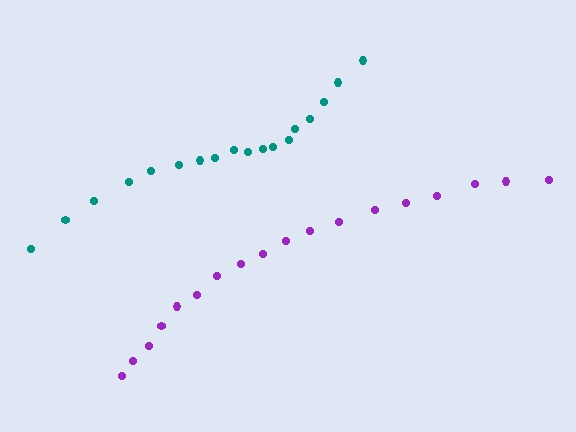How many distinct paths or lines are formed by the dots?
There are 2 distinct paths.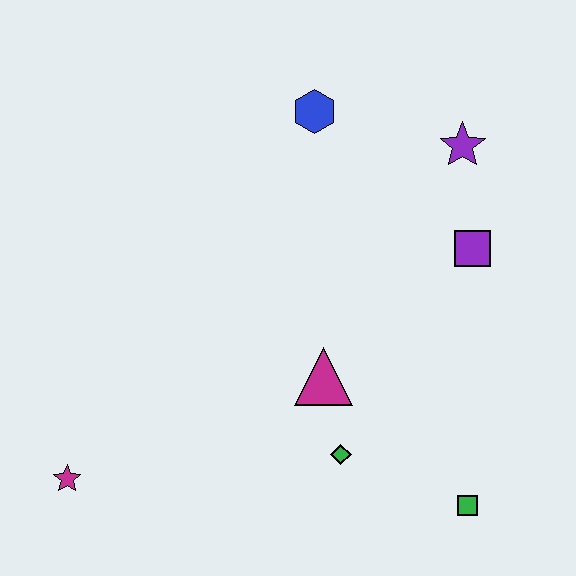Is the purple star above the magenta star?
Yes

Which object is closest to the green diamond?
The magenta triangle is closest to the green diamond.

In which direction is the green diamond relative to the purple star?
The green diamond is below the purple star.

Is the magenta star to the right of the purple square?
No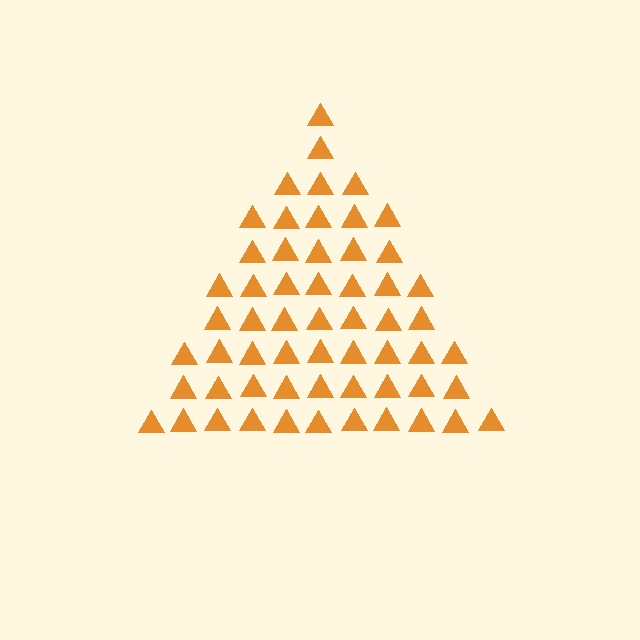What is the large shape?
The large shape is a triangle.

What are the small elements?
The small elements are triangles.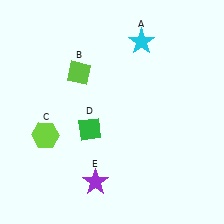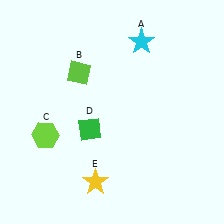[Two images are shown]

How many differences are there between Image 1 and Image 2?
There is 1 difference between the two images.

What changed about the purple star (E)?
In Image 1, E is purple. In Image 2, it changed to yellow.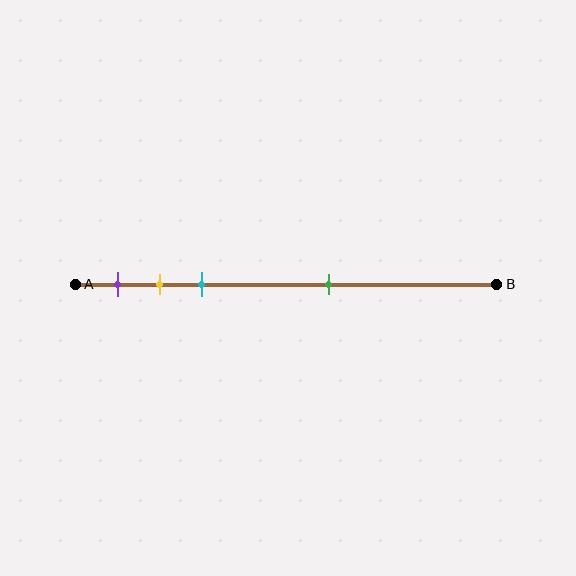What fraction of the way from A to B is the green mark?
The green mark is approximately 60% (0.6) of the way from A to B.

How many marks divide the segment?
There are 4 marks dividing the segment.